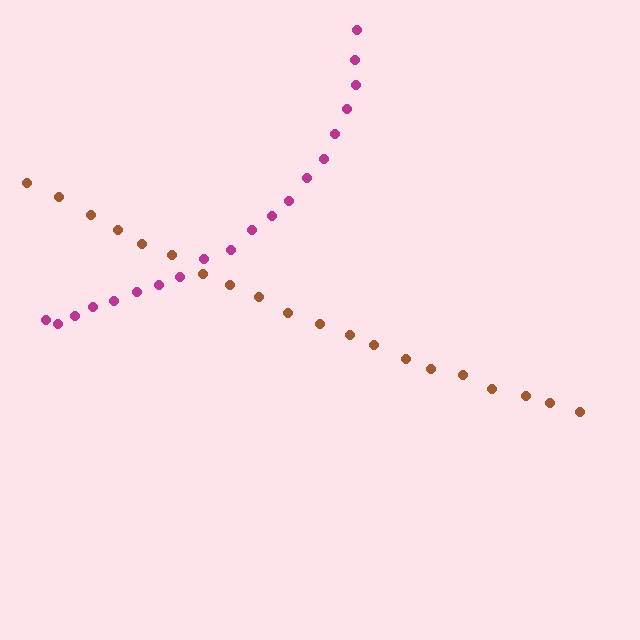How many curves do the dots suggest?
There are 2 distinct paths.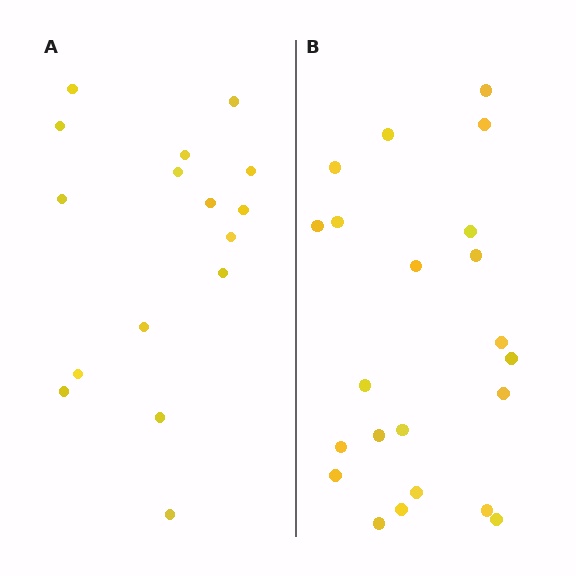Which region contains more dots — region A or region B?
Region B (the right region) has more dots.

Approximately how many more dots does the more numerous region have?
Region B has about 6 more dots than region A.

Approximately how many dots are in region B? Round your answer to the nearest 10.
About 20 dots. (The exact count is 22, which rounds to 20.)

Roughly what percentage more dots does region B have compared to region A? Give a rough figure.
About 40% more.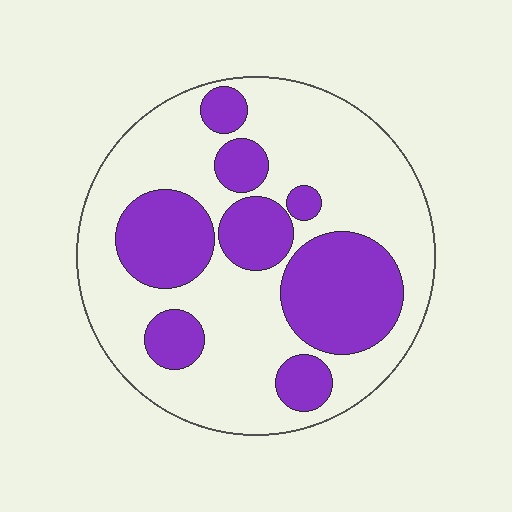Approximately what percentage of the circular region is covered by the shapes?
Approximately 35%.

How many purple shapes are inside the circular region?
8.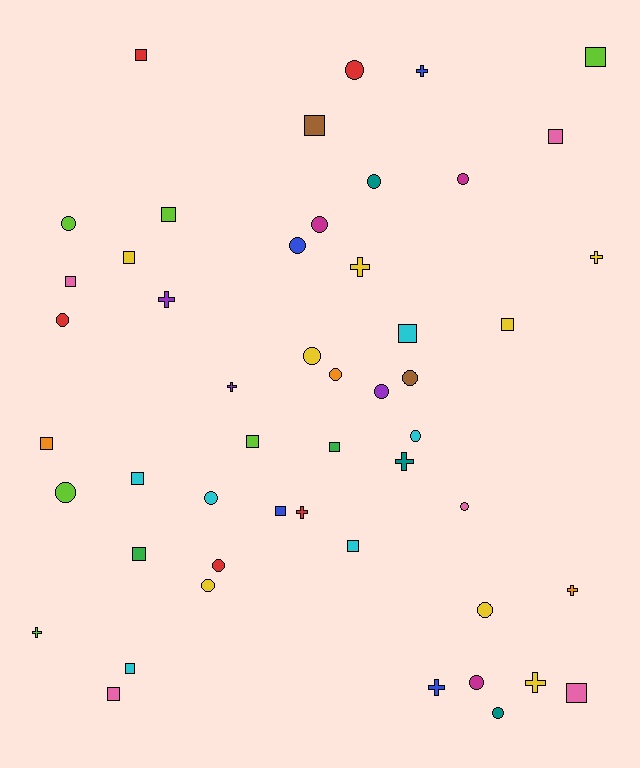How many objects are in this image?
There are 50 objects.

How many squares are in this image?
There are 19 squares.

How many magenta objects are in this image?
There are 3 magenta objects.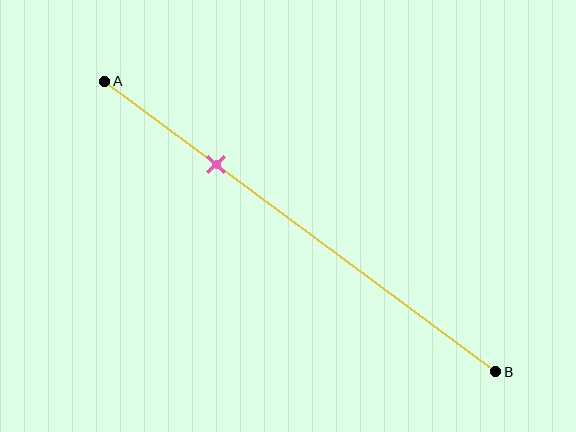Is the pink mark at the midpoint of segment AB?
No, the mark is at about 30% from A, not at the 50% midpoint.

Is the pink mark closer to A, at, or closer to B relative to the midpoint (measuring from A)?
The pink mark is closer to point A than the midpoint of segment AB.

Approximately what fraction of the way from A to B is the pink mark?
The pink mark is approximately 30% of the way from A to B.